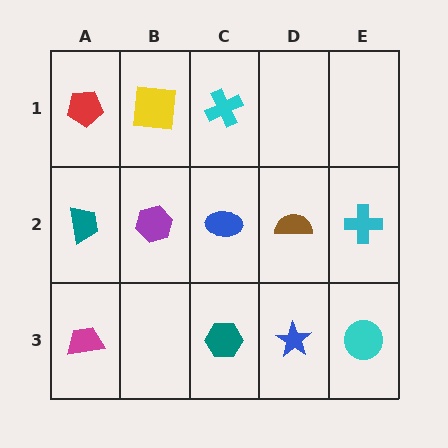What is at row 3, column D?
A blue star.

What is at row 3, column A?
A magenta trapezoid.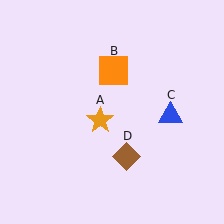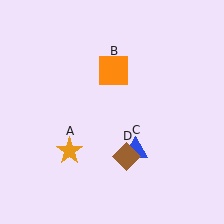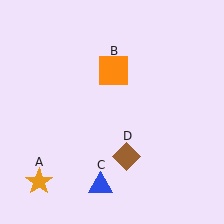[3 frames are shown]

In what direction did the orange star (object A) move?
The orange star (object A) moved down and to the left.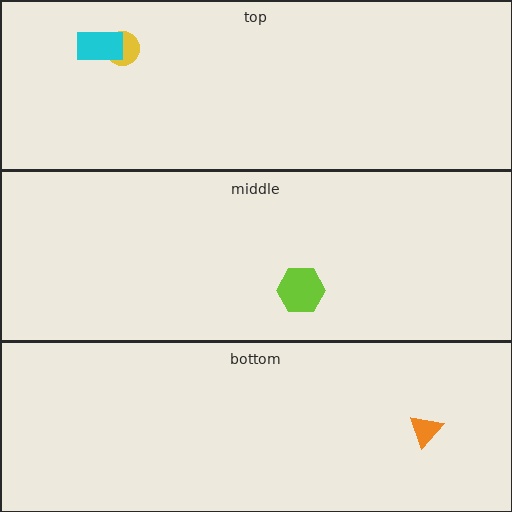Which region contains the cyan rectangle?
The top region.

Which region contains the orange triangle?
The bottom region.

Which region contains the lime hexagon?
The middle region.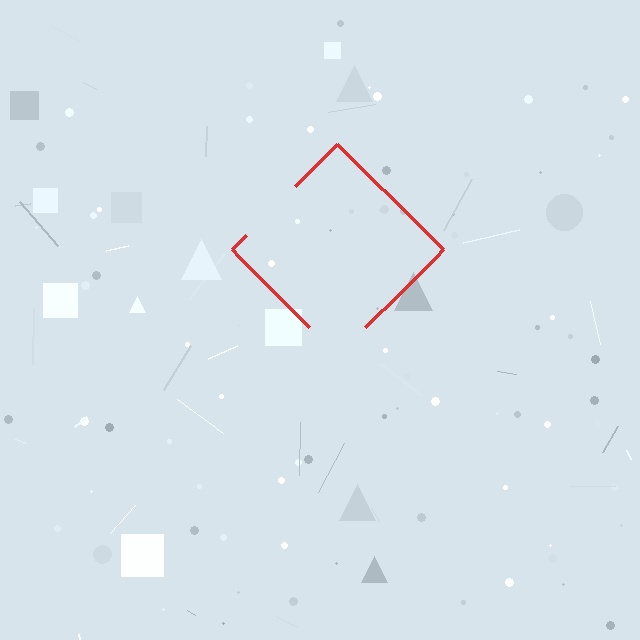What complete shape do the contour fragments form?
The contour fragments form a diamond.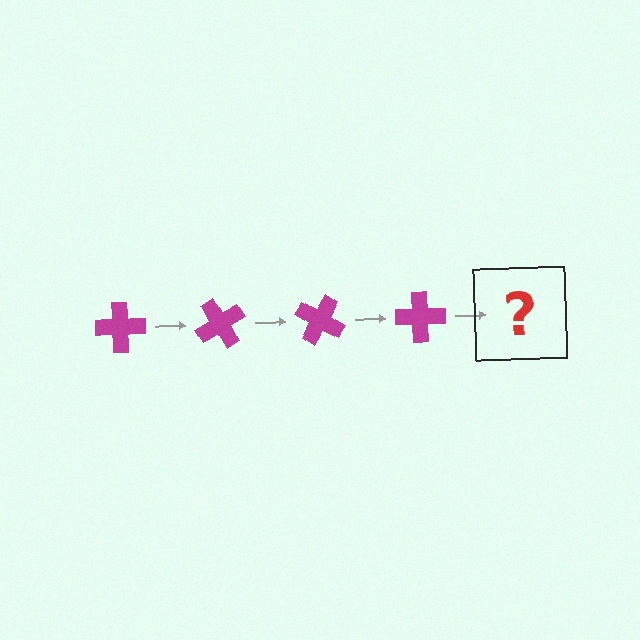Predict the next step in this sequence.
The next step is a magenta cross rotated 240 degrees.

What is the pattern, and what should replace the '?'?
The pattern is that the cross rotates 60 degrees each step. The '?' should be a magenta cross rotated 240 degrees.